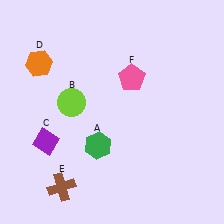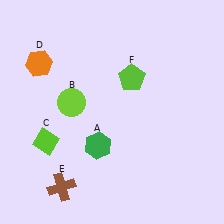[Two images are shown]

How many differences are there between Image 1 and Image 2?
There are 2 differences between the two images.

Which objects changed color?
C changed from purple to lime. F changed from pink to lime.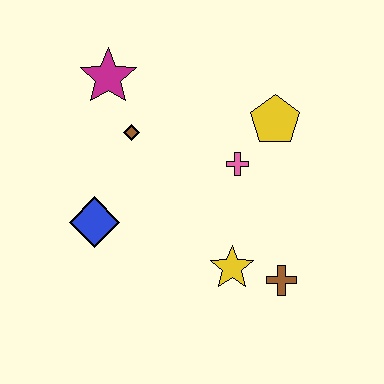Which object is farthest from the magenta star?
The brown cross is farthest from the magenta star.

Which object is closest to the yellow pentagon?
The pink cross is closest to the yellow pentagon.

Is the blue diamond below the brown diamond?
Yes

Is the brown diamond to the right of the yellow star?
No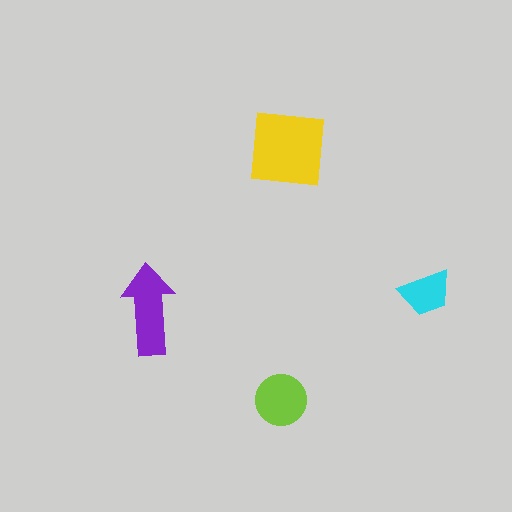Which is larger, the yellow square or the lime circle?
The yellow square.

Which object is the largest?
The yellow square.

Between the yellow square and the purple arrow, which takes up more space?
The yellow square.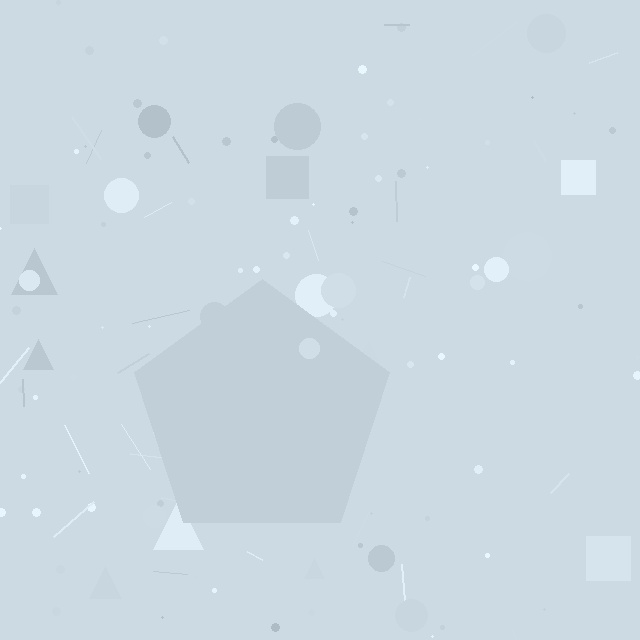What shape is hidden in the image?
A pentagon is hidden in the image.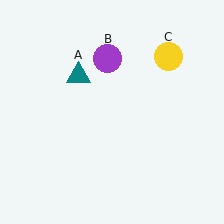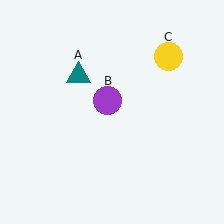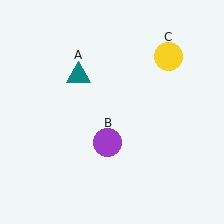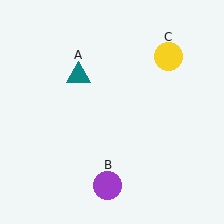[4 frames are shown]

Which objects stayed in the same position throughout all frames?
Teal triangle (object A) and yellow circle (object C) remained stationary.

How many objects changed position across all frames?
1 object changed position: purple circle (object B).